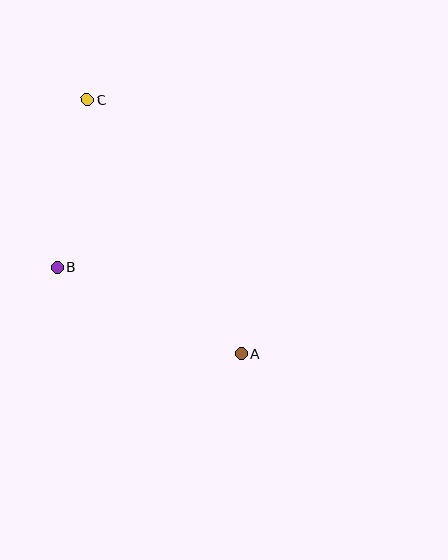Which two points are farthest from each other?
Points A and C are farthest from each other.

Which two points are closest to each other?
Points B and C are closest to each other.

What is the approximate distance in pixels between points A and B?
The distance between A and B is approximately 203 pixels.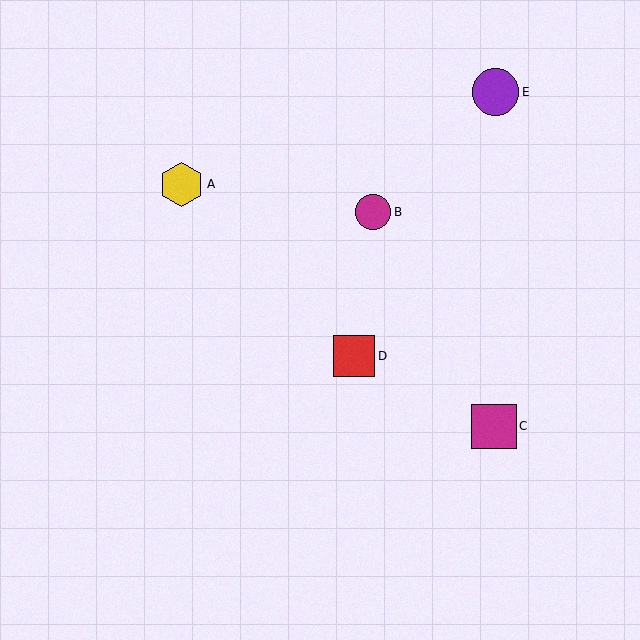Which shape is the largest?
The purple circle (labeled E) is the largest.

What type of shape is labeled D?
Shape D is a red square.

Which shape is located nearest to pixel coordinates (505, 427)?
The magenta square (labeled C) at (494, 426) is nearest to that location.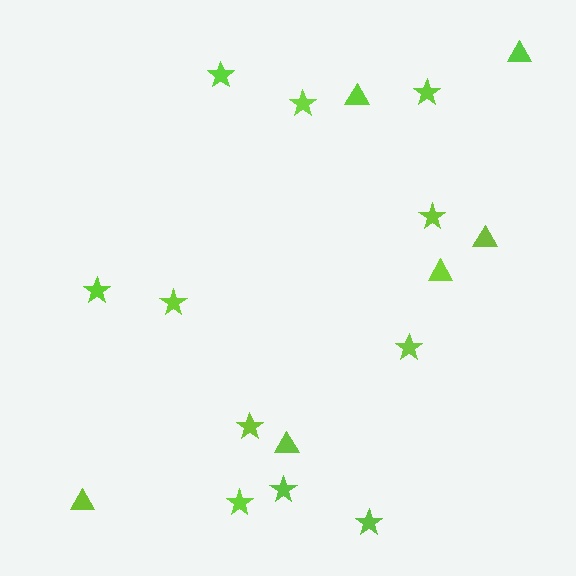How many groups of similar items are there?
There are 2 groups: one group of triangles (6) and one group of stars (11).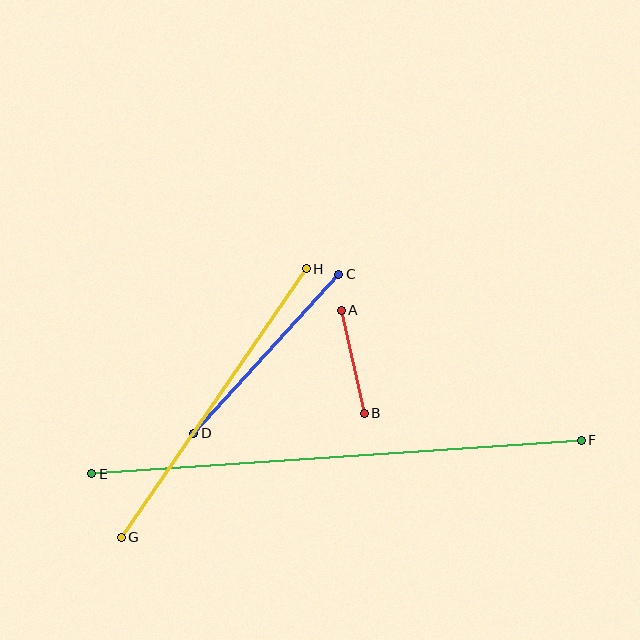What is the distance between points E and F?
The distance is approximately 490 pixels.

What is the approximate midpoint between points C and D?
The midpoint is at approximately (266, 354) pixels.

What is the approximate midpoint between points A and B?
The midpoint is at approximately (353, 362) pixels.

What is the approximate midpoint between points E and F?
The midpoint is at approximately (337, 457) pixels.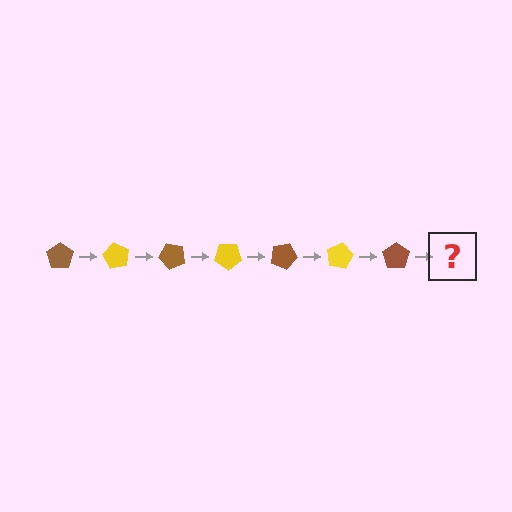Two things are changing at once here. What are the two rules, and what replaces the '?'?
The two rules are that it rotates 60 degrees each step and the color cycles through brown and yellow. The '?' should be a yellow pentagon, rotated 420 degrees from the start.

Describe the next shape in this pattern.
It should be a yellow pentagon, rotated 420 degrees from the start.